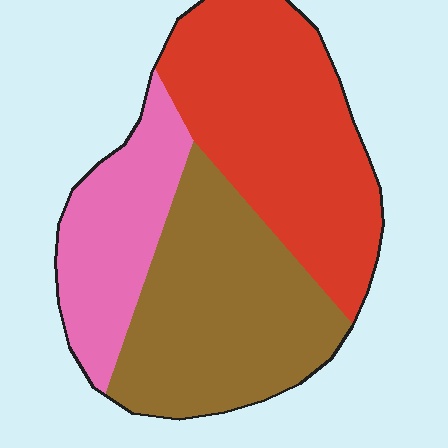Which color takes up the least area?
Pink, at roughly 20%.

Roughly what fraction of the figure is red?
Red covers 41% of the figure.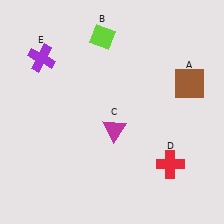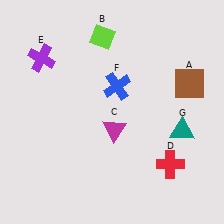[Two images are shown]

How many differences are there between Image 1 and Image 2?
There are 2 differences between the two images.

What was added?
A blue cross (F), a teal triangle (G) were added in Image 2.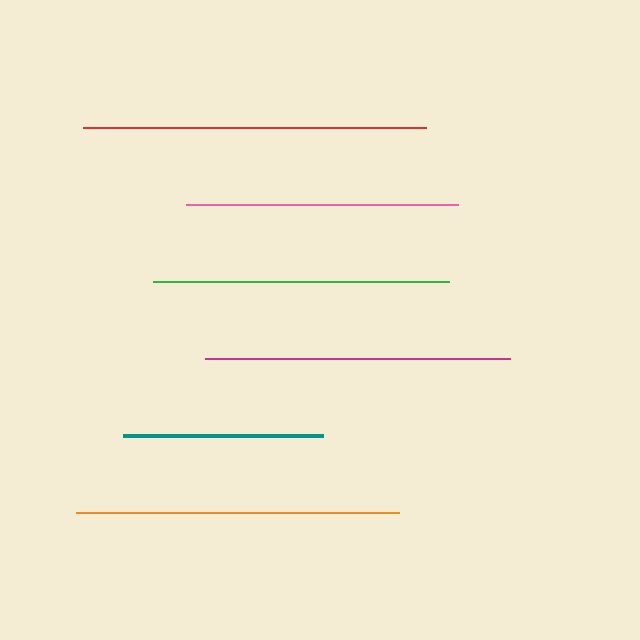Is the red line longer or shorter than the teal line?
The red line is longer than the teal line.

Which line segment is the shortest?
The teal line is the shortest at approximately 200 pixels.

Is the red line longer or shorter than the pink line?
The red line is longer than the pink line.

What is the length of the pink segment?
The pink segment is approximately 271 pixels long.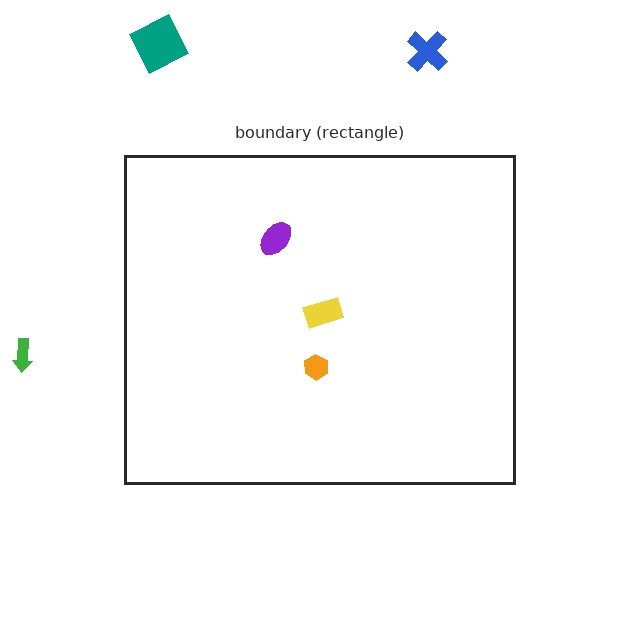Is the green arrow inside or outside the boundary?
Outside.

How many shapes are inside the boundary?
3 inside, 4 outside.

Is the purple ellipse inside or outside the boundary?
Inside.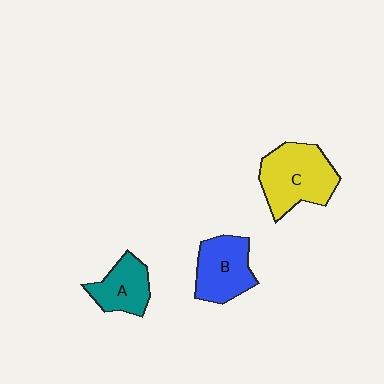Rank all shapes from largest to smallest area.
From largest to smallest: C (yellow), B (blue), A (teal).